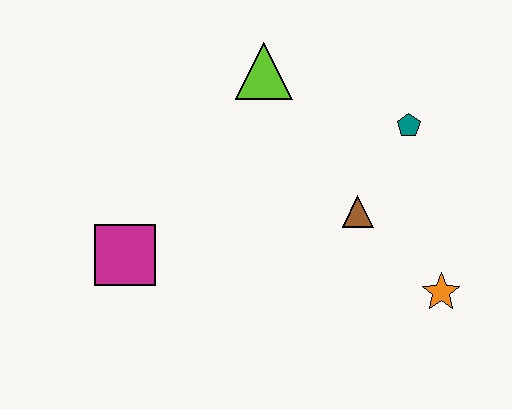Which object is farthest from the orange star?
The magenta square is farthest from the orange star.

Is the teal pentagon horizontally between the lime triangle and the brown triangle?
No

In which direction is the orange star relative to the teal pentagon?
The orange star is below the teal pentagon.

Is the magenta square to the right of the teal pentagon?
No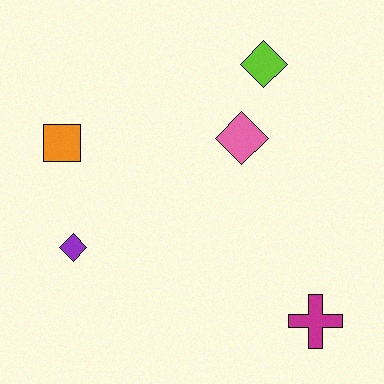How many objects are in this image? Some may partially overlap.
There are 5 objects.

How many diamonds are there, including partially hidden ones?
There are 3 diamonds.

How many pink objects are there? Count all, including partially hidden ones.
There is 1 pink object.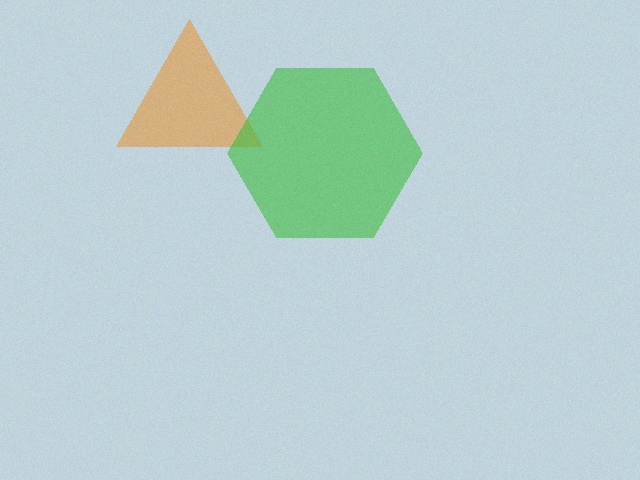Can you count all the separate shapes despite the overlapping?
Yes, there are 2 separate shapes.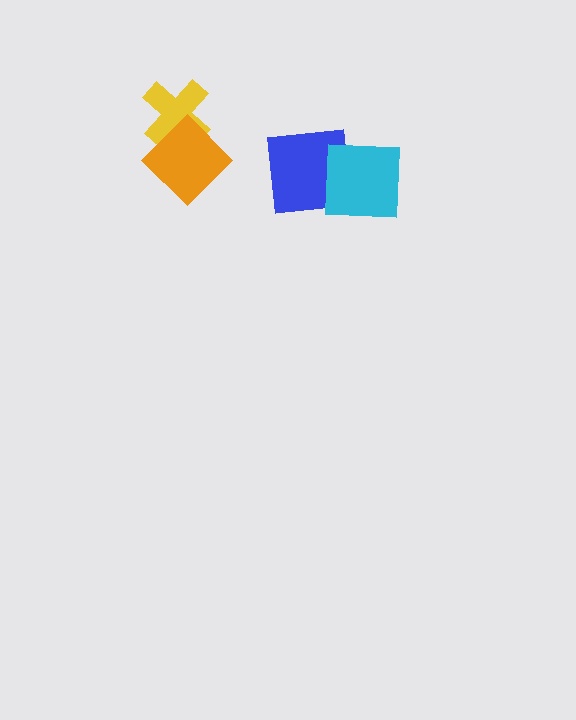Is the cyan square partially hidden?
No, no other shape covers it.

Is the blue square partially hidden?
Yes, it is partially covered by another shape.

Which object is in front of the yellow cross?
The orange diamond is in front of the yellow cross.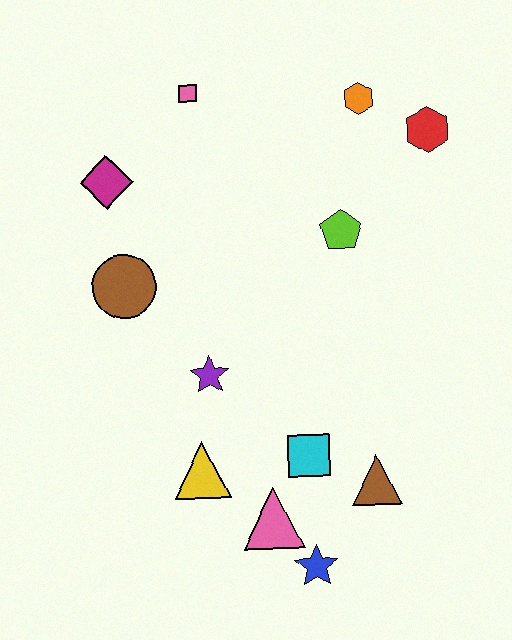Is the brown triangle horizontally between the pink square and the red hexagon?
Yes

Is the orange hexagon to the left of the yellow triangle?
No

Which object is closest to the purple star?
The yellow triangle is closest to the purple star.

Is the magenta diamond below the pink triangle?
No